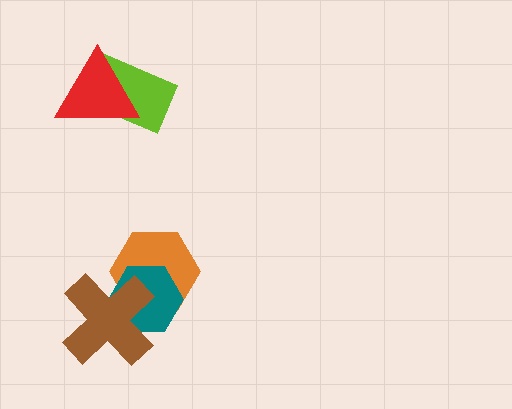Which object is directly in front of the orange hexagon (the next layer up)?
The teal hexagon is directly in front of the orange hexagon.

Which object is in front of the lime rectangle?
The red triangle is in front of the lime rectangle.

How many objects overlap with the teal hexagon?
2 objects overlap with the teal hexagon.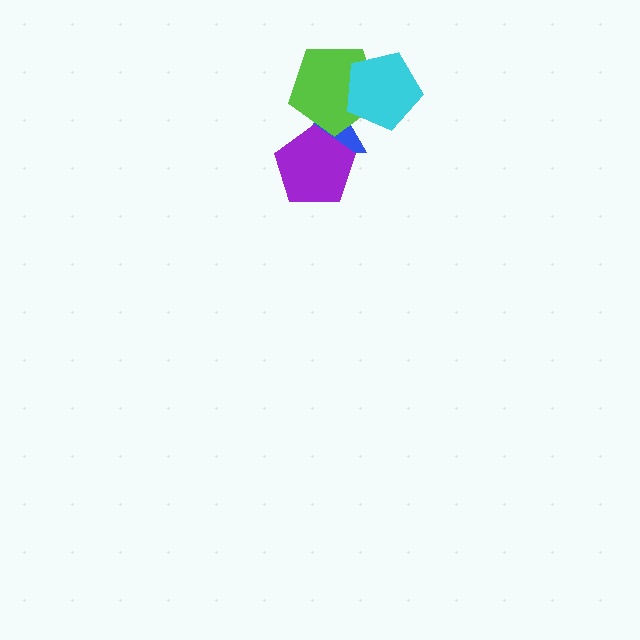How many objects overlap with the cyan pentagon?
2 objects overlap with the cyan pentagon.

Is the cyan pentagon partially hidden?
No, no other shape covers it.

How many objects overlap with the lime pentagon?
3 objects overlap with the lime pentagon.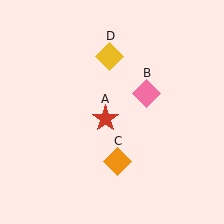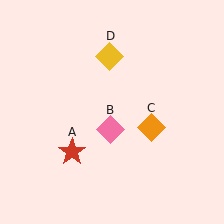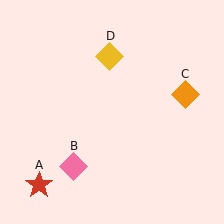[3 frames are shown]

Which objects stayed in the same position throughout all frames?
Yellow diamond (object D) remained stationary.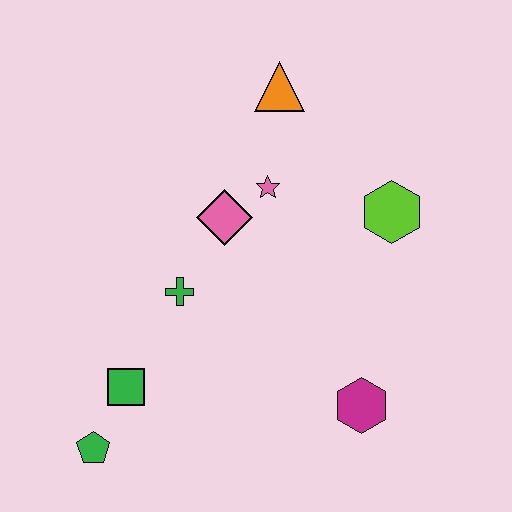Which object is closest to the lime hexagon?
The pink star is closest to the lime hexagon.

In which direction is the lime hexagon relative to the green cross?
The lime hexagon is to the right of the green cross.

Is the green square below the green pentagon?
No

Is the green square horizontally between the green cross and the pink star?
No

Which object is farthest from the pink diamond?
The green pentagon is farthest from the pink diamond.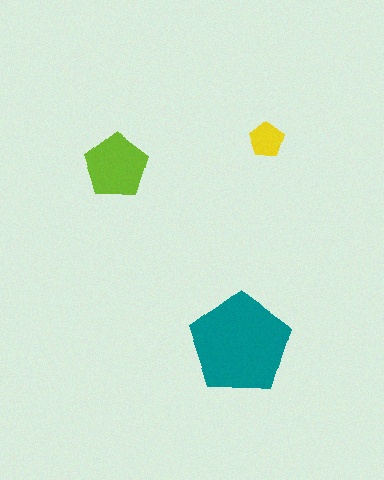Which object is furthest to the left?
The lime pentagon is leftmost.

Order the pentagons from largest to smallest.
the teal one, the lime one, the yellow one.